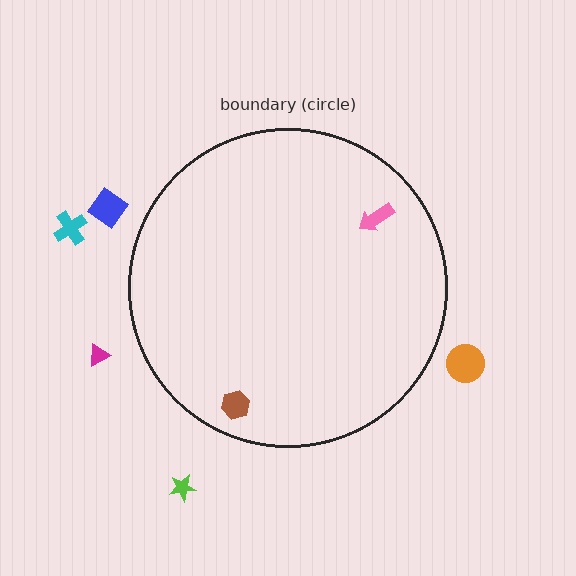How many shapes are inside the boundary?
2 inside, 5 outside.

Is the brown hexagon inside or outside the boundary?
Inside.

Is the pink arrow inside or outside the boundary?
Inside.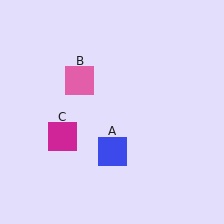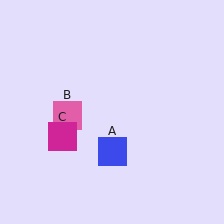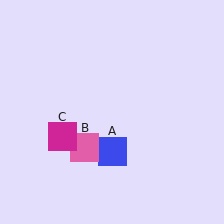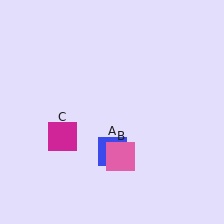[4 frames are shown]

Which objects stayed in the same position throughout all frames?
Blue square (object A) and magenta square (object C) remained stationary.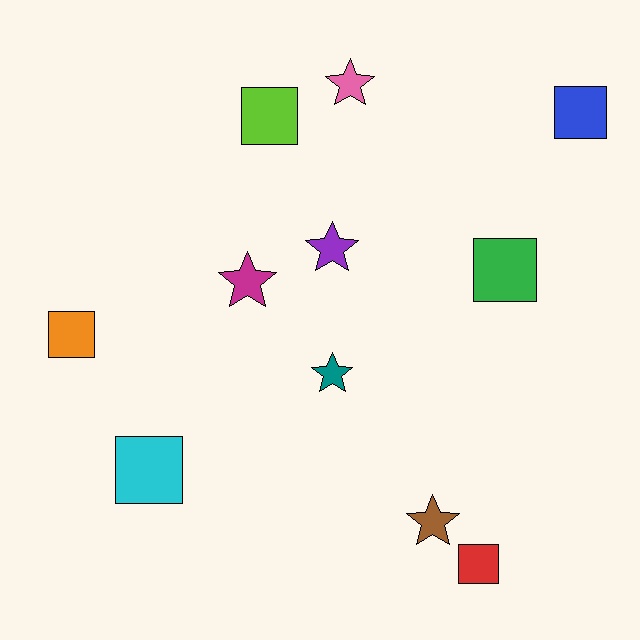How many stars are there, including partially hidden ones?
There are 5 stars.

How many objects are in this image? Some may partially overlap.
There are 11 objects.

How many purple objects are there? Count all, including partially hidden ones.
There is 1 purple object.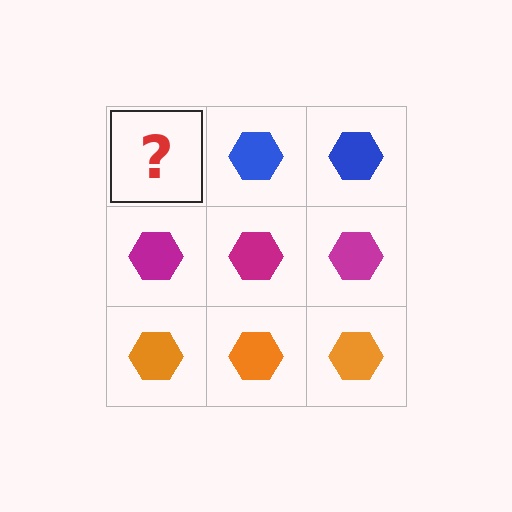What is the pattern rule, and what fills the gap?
The rule is that each row has a consistent color. The gap should be filled with a blue hexagon.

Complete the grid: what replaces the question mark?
The question mark should be replaced with a blue hexagon.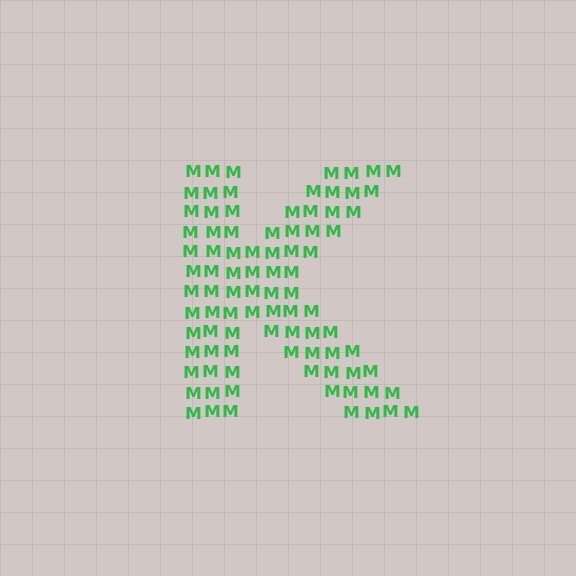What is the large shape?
The large shape is the letter K.